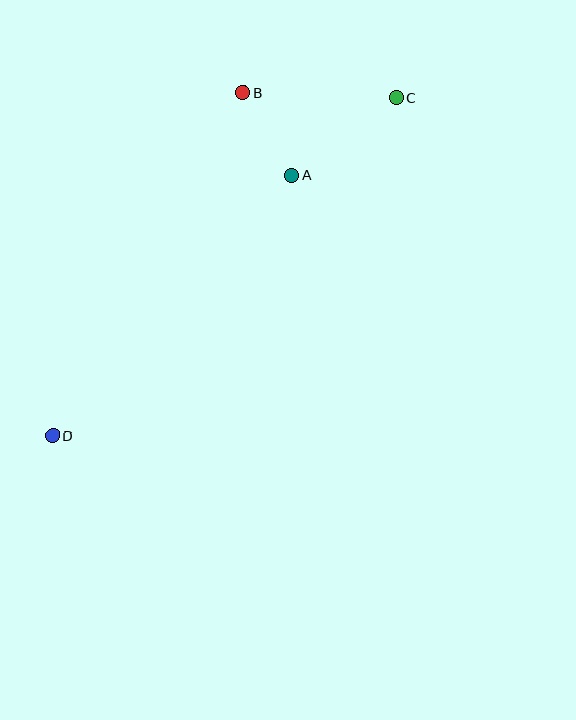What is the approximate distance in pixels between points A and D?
The distance between A and D is approximately 353 pixels.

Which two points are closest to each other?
Points A and B are closest to each other.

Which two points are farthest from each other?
Points C and D are farthest from each other.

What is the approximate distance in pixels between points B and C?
The distance between B and C is approximately 154 pixels.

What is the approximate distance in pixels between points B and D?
The distance between B and D is approximately 392 pixels.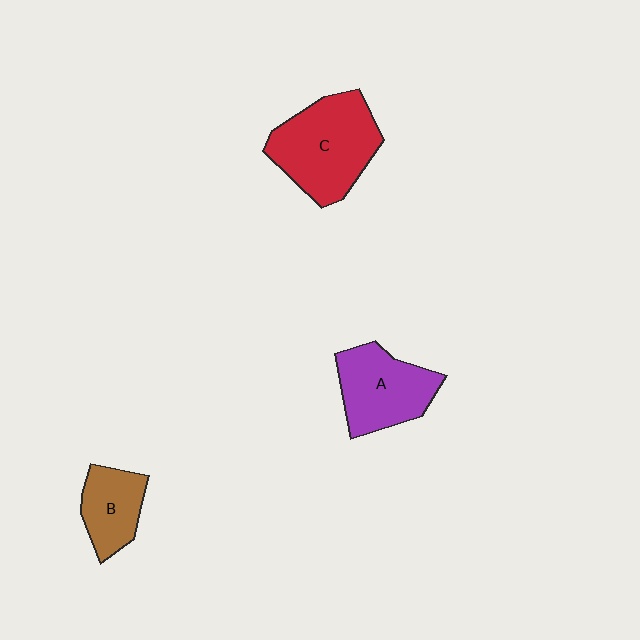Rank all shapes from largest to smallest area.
From largest to smallest: C (red), A (purple), B (brown).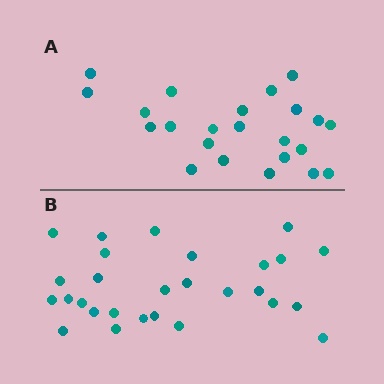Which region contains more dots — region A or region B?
Region B (the bottom region) has more dots.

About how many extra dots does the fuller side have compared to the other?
Region B has about 5 more dots than region A.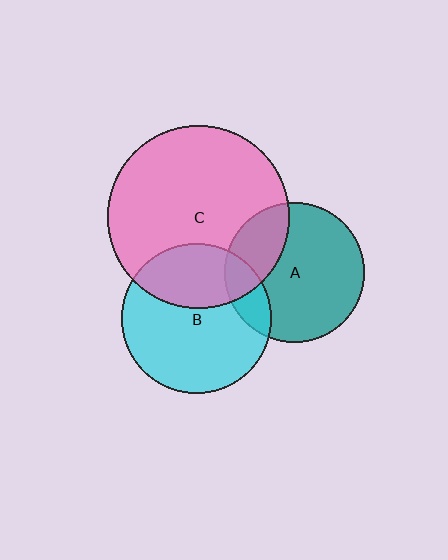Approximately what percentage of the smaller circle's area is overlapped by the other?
Approximately 15%.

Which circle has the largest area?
Circle C (pink).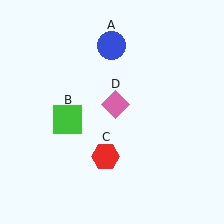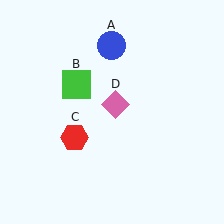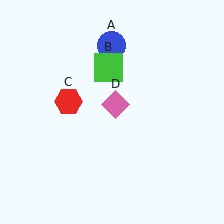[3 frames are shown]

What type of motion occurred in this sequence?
The green square (object B), red hexagon (object C) rotated clockwise around the center of the scene.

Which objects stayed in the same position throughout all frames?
Blue circle (object A) and pink diamond (object D) remained stationary.